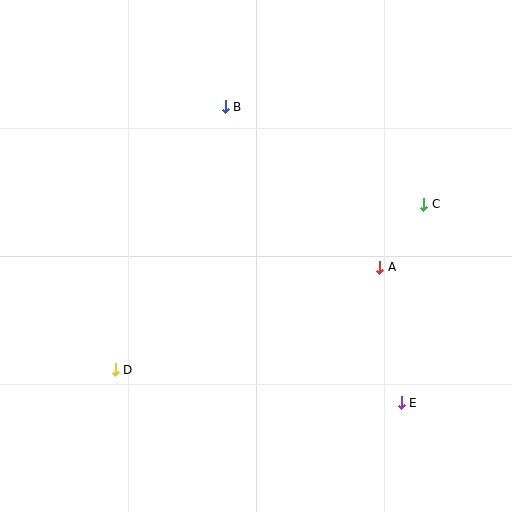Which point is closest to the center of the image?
Point A at (380, 267) is closest to the center.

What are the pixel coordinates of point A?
Point A is at (380, 267).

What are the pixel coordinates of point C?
Point C is at (424, 204).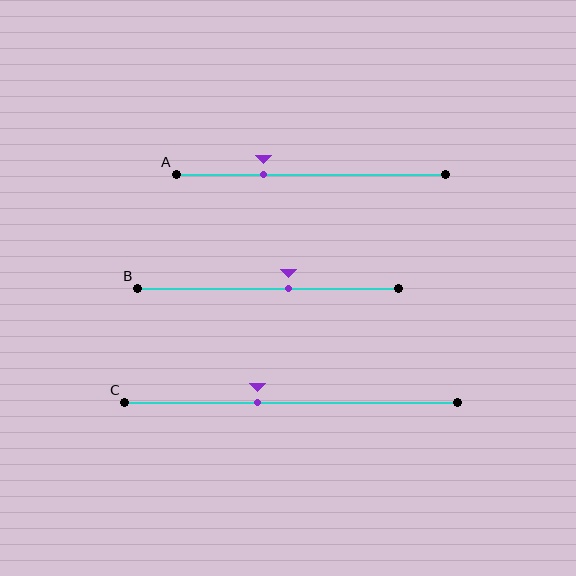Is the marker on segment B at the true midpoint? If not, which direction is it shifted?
No, the marker on segment B is shifted to the right by about 8% of the segment length.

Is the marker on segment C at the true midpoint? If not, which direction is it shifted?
No, the marker on segment C is shifted to the left by about 10% of the segment length.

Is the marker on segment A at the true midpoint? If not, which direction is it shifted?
No, the marker on segment A is shifted to the left by about 18% of the segment length.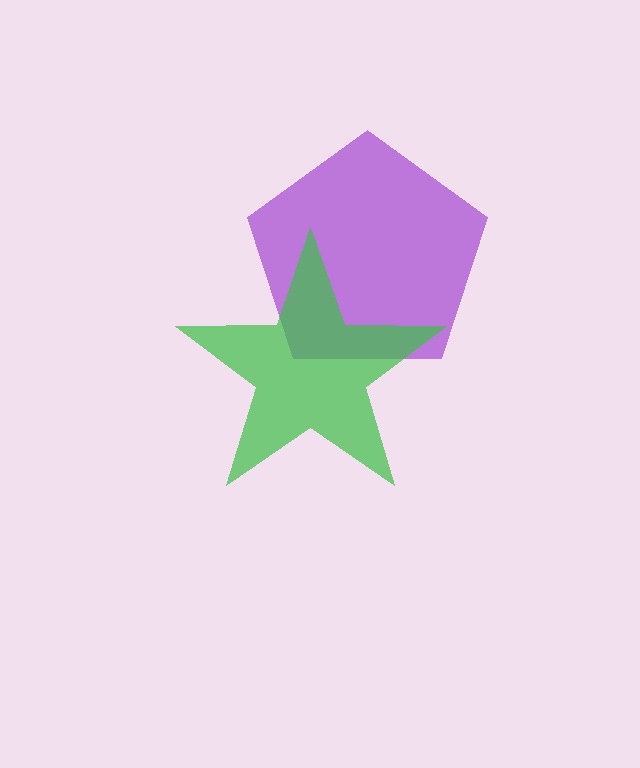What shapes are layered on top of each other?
The layered shapes are: a purple pentagon, a green star.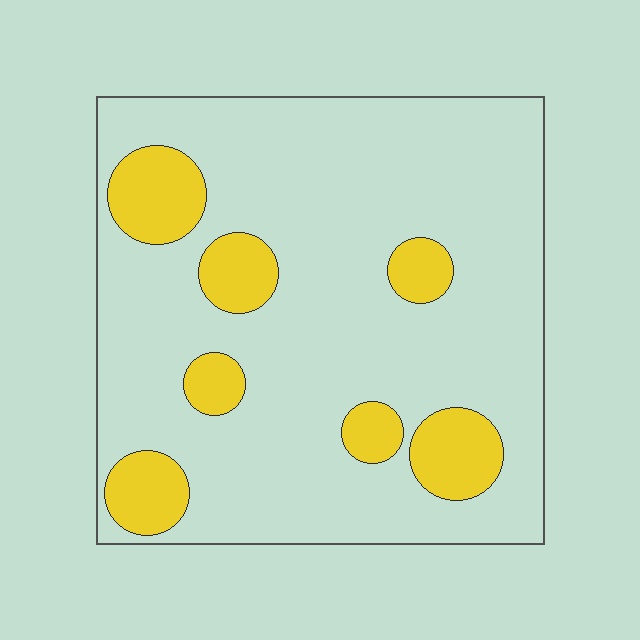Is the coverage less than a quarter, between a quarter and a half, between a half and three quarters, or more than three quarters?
Less than a quarter.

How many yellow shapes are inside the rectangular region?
7.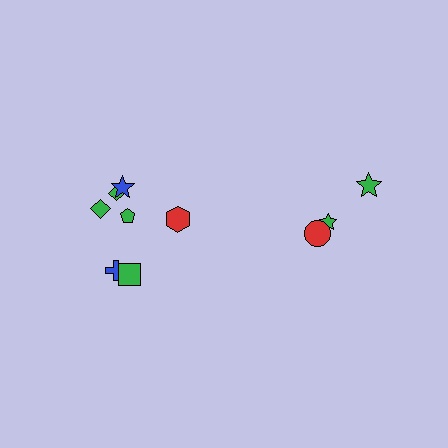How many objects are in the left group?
There are 7 objects.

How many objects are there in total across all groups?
There are 10 objects.